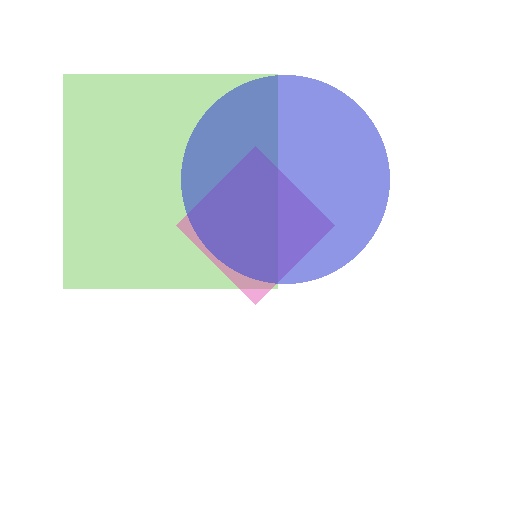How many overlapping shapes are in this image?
There are 3 overlapping shapes in the image.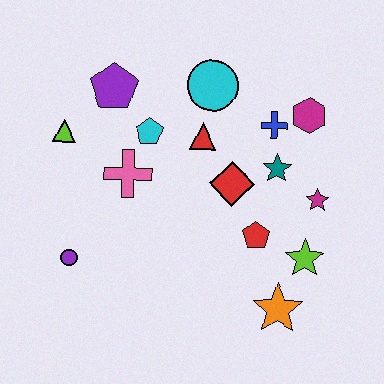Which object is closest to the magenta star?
The teal star is closest to the magenta star.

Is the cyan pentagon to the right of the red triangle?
No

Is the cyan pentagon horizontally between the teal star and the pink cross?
Yes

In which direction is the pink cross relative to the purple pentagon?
The pink cross is below the purple pentagon.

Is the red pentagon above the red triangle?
No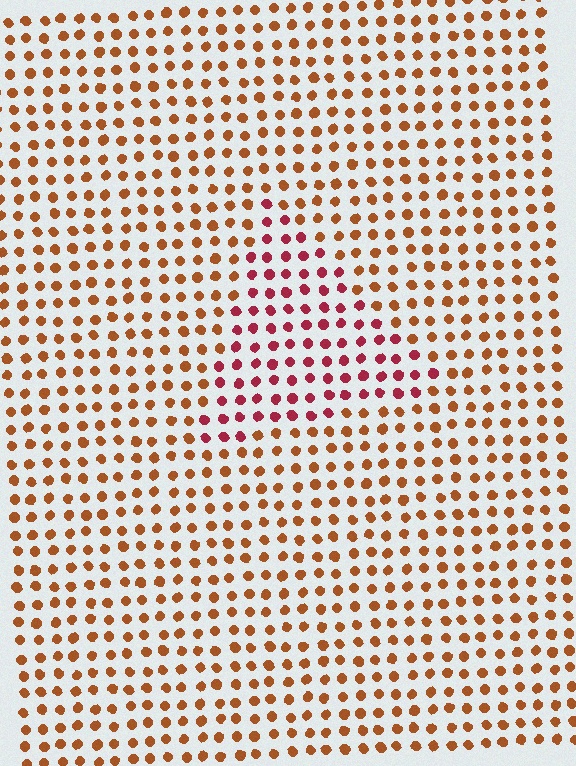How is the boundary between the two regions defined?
The boundary is defined purely by a slight shift in hue (about 37 degrees). Spacing, size, and orientation are identical on both sides.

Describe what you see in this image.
The image is filled with small brown elements in a uniform arrangement. A triangle-shaped region is visible where the elements are tinted to a slightly different hue, forming a subtle color boundary.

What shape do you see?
I see a triangle.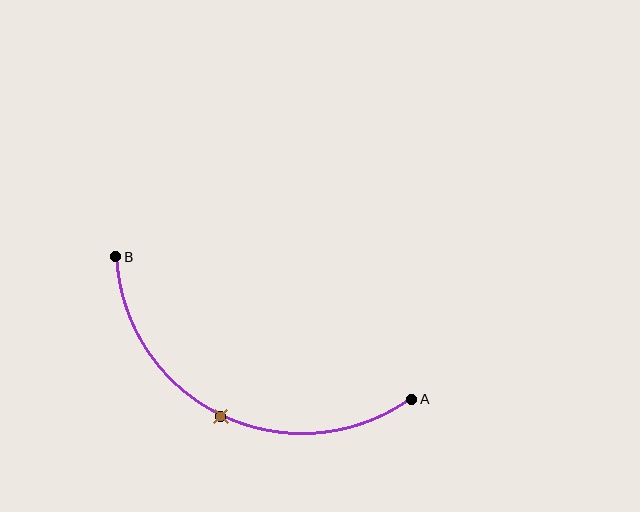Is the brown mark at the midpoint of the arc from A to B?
Yes. The brown mark lies on the arc at equal arc-length from both A and B — it is the arc midpoint.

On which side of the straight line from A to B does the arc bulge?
The arc bulges below the straight line connecting A and B.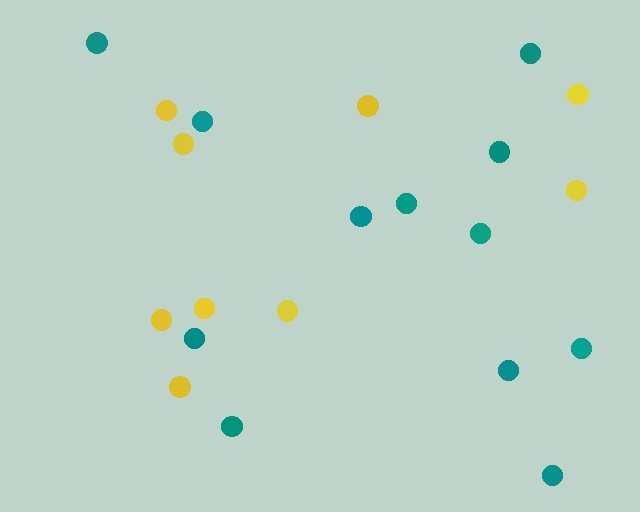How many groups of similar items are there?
There are 2 groups: one group of yellow circles (9) and one group of teal circles (12).